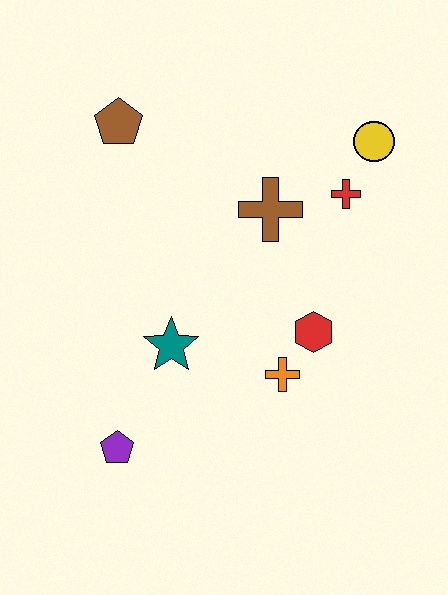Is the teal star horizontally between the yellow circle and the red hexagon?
No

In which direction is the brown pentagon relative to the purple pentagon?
The brown pentagon is above the purple pentagon.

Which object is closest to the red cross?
The yellow circle is closest to the red cross.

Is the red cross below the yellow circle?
Yes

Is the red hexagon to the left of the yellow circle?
Yes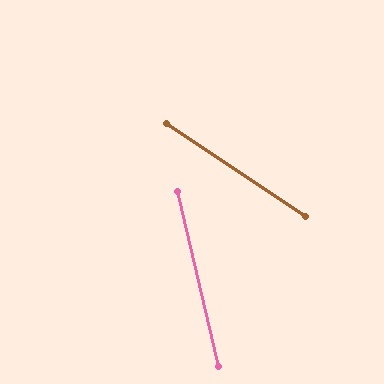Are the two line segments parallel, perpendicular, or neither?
Neither parallel nor perpendicular — they differ by about 43°.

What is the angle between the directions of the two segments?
Approximately 43 degrees.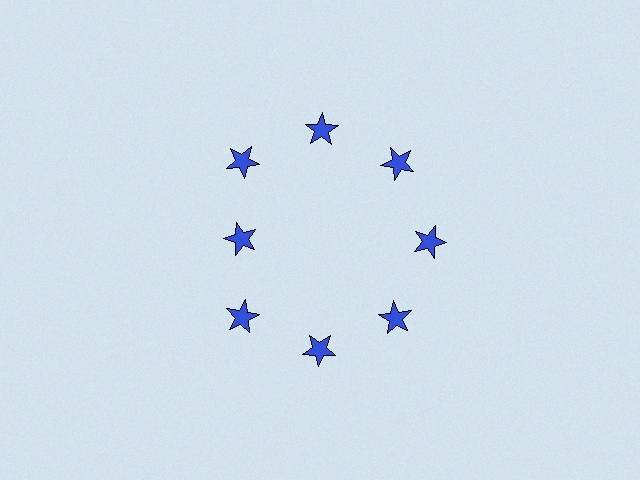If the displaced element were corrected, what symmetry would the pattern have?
It would have 8-fold rotational symmetry — the pattern would map onto itself every 45 degrees.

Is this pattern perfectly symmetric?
No. The 8 blue stars are arranged in a ring, but one element near the 9 o'clock position is pulled inward toward the center, breaking the 8-fold rotational symmetry.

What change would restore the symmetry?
The symmetry would be restored by moving it outward, back onto the ring so that all 8 stars sit at equal angles and equal distance from the center.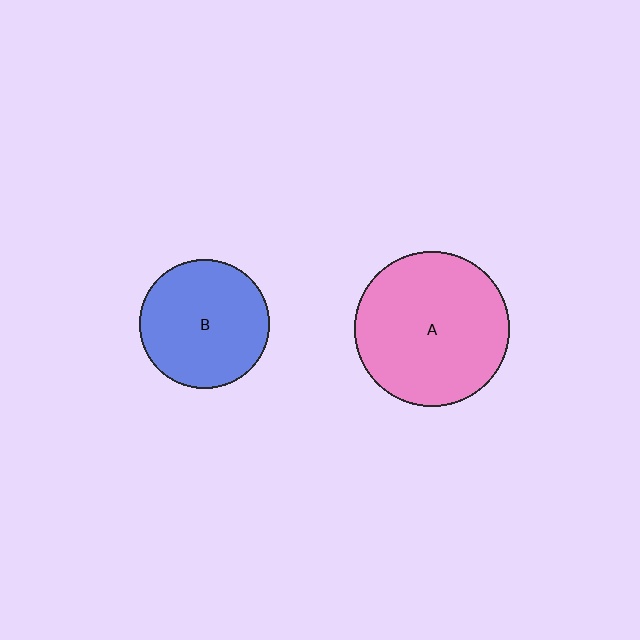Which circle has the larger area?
Circle A (pink).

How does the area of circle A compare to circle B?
Approximately 1.4 times.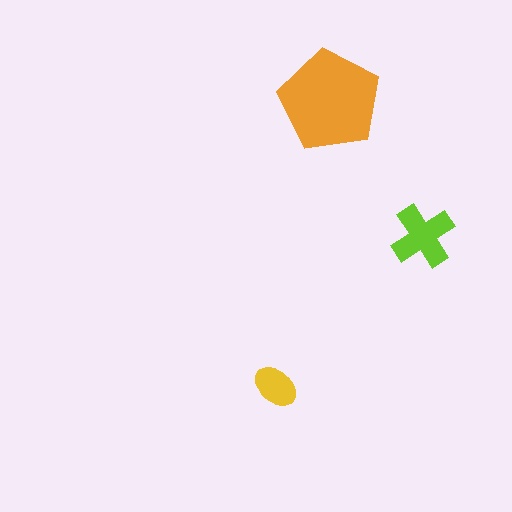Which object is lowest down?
The yellow ellipse is bottommost.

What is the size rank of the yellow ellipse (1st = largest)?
3rd.